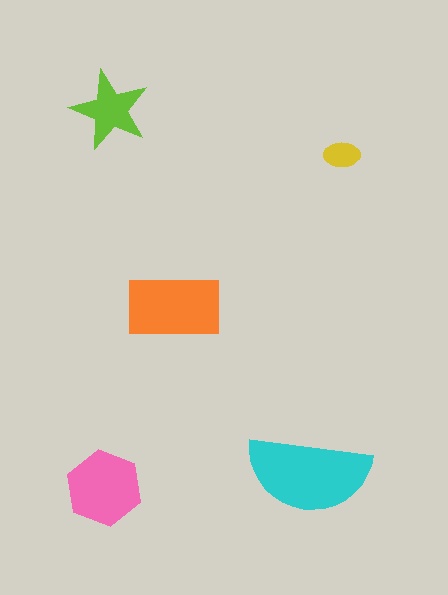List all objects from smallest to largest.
The yellow ellipse, the lime star, the pink hexagon, the orange rectangle, the cyan semicircle.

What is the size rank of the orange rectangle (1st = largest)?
2nd.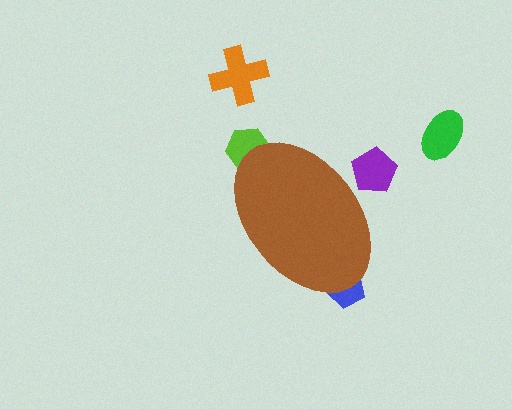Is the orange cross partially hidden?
No, the orange cross is fully visible.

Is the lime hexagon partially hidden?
Yes, the lime hexagon is partially hidden behind the brown ellipse.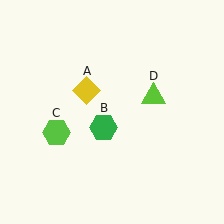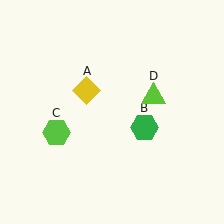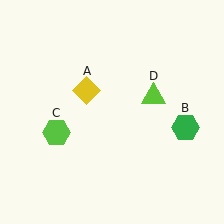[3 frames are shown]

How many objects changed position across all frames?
1 object changed position: green hexagon (object B).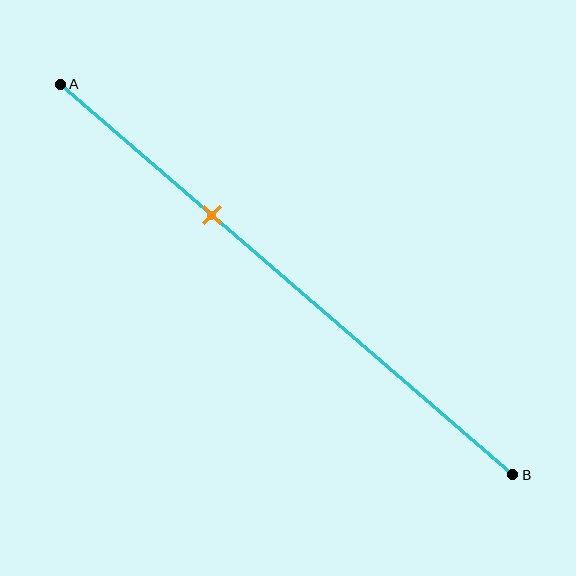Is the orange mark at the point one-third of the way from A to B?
Yes, the mark is approximately at the one-third point.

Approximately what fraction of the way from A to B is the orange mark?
The orange mark is approximately 35% of the way from A to B.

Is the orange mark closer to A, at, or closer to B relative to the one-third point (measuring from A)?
The orange mark is approximately at the one-third point of segment AB.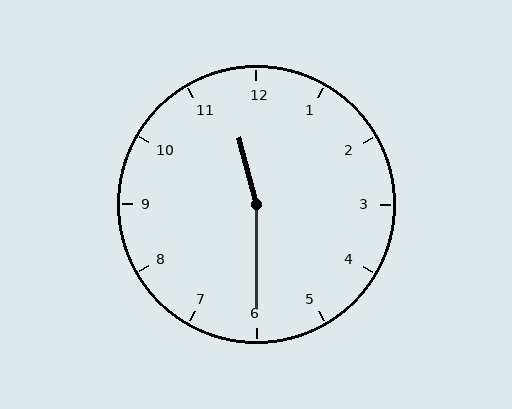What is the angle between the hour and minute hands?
Approximately 165 degrees.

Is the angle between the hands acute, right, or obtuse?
It is obtuse.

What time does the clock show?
11:30.